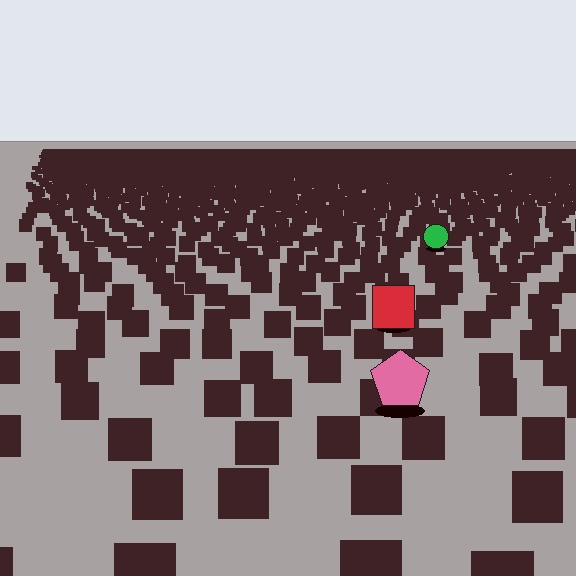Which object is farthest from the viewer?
The green circle is farthest from the viewer. It appears smaller and the ground texture around it is denser.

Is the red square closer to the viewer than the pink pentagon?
No. The pink pentagon is closer — you can tell from the texture gradient: the ground texture is coarser near it.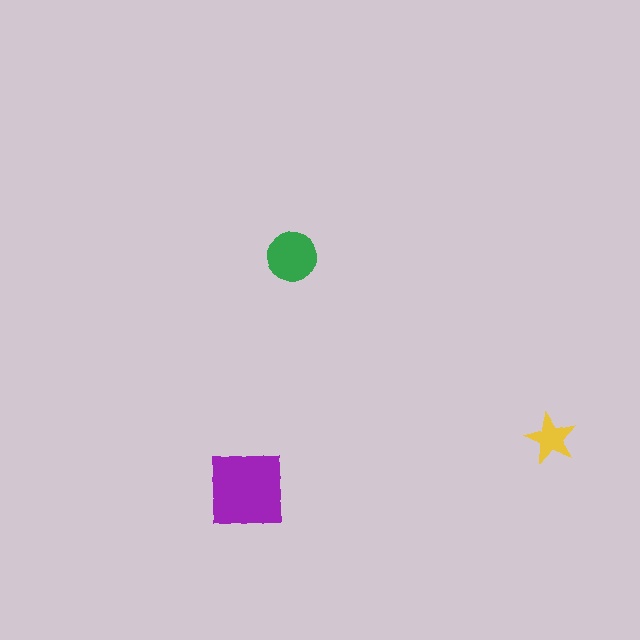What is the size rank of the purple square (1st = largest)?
1st.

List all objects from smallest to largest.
The yellow star, the green circle, the purple square.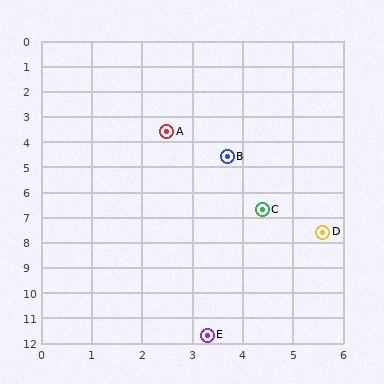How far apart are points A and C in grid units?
Points A and C are about 3.6 grid units apart.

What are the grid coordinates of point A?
Point A is at approximately (2.5, 3.6).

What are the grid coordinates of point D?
Point D is at approximately (5.6, 7.6).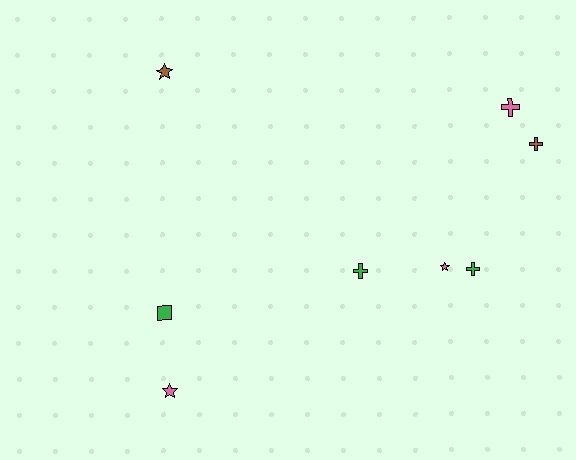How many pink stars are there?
There are 2 pink stars.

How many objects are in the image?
There are 8 objects.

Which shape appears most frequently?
Cross, with 4 objects.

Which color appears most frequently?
Pink, with 3 objects.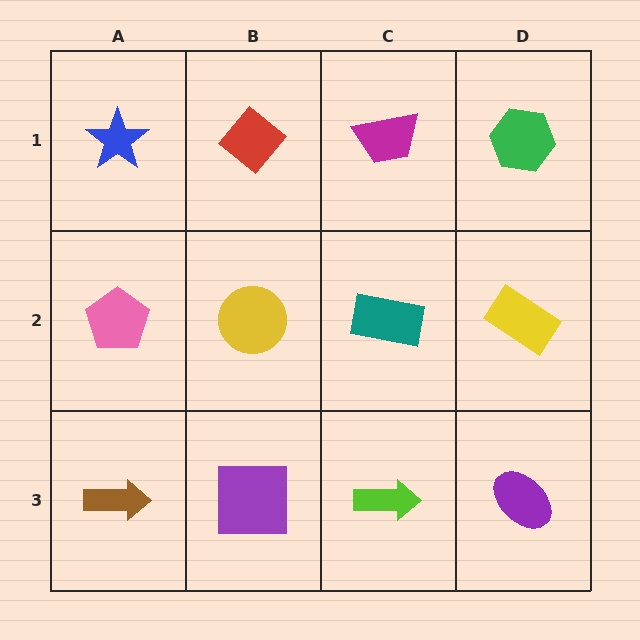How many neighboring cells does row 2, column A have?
3.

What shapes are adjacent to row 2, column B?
A red diamond (row 1, column B), a purple square (row 3, column B), a pink pentagon (row 2, column A), a teal rectangle (row 2, column C).